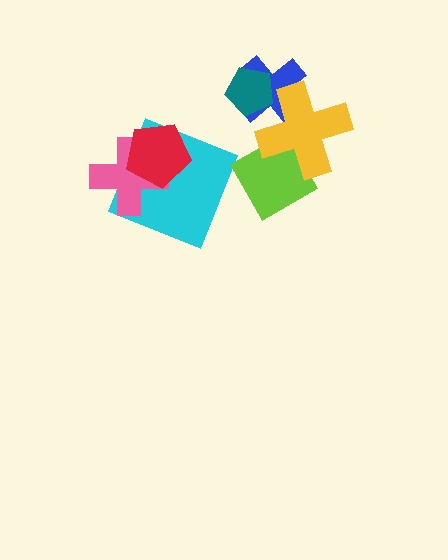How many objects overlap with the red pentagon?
2 objects overlap with the red pentagon.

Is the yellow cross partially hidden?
No, no other shape covers it.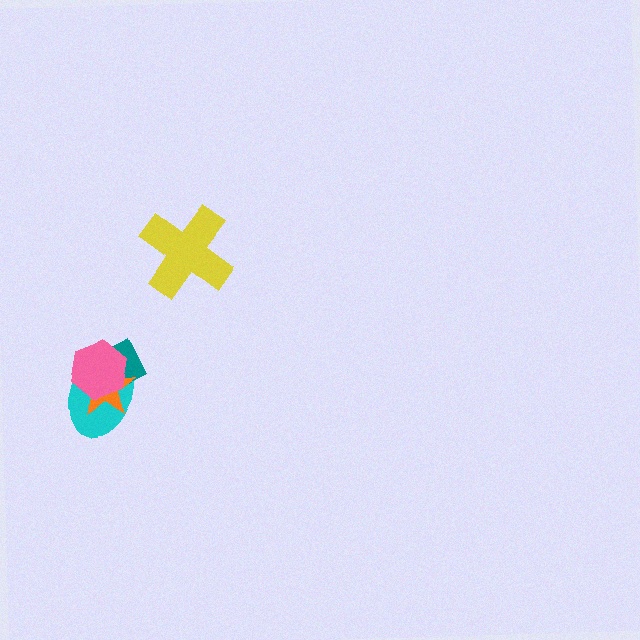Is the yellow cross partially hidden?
No, no other shape covers it.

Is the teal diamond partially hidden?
Yes, it is partially covered by another shape.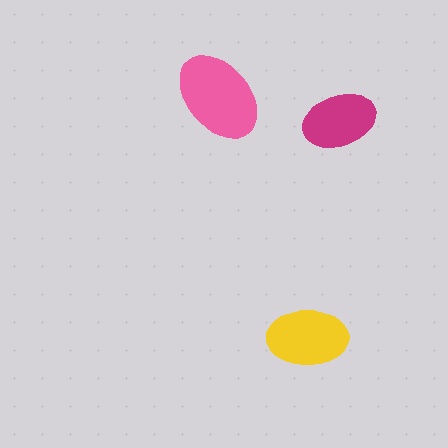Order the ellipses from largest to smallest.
the pink one, the yellow one, the magenta one.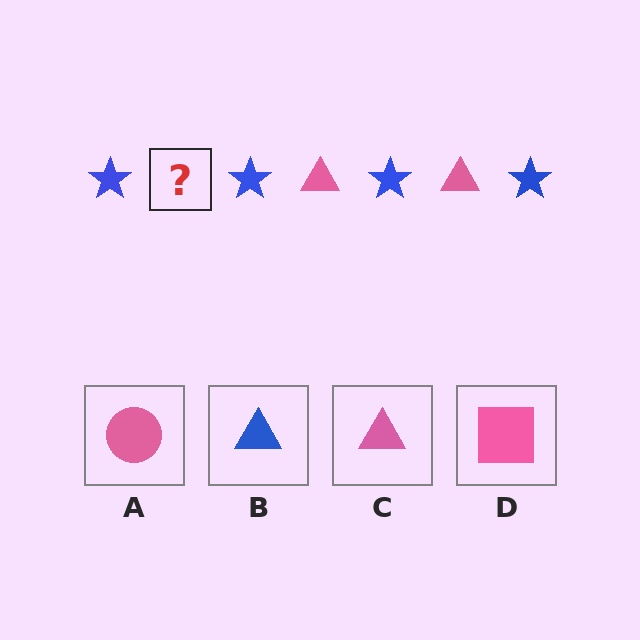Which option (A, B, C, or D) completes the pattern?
C.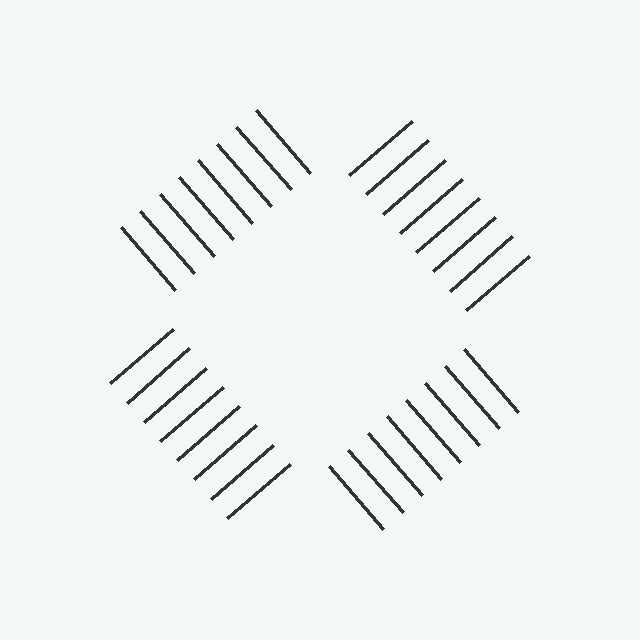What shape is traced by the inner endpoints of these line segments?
An illusory square — the line segments terminate on its edges but no continuous stroke is drawn.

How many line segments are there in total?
32 — 8 along each of the 4 edges.